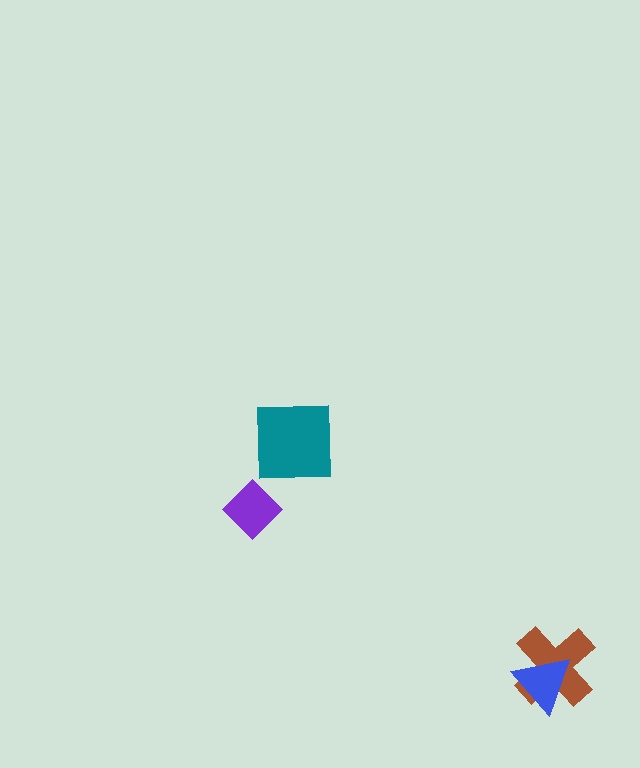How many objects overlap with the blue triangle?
1 object overlaps with the blue triangle.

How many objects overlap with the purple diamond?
0 objects overlap with the purple diamond.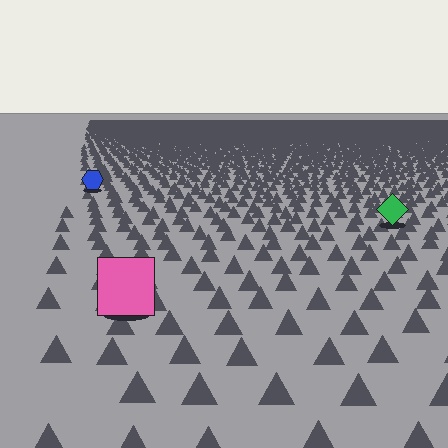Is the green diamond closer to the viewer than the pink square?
No. The pink square is closer — you can tell from the texture gradient: the ground texture is coarser near it.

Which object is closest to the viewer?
The pink square is closest. The texture marks near it are larger and more spread out.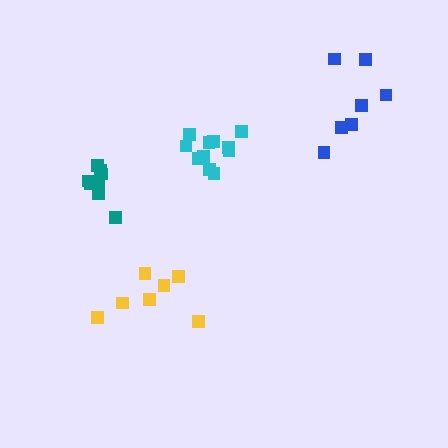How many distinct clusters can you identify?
There are 4 distinct clusters.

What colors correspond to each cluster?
The clusters are colored: cyan, yellow, teal, blue.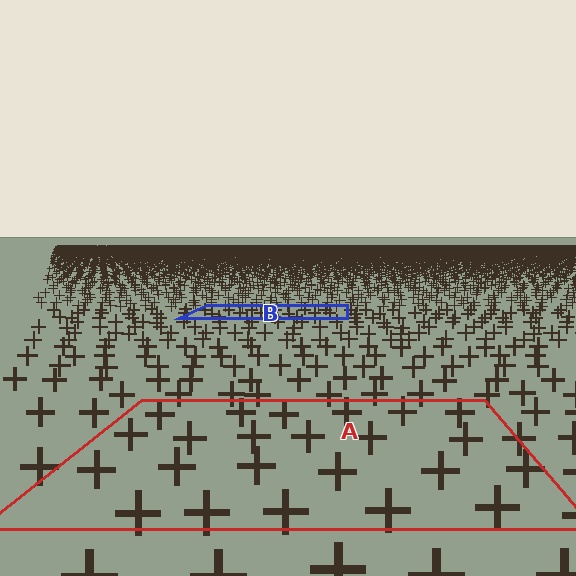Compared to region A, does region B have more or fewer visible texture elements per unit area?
Region B has more texture elements per unit area — they are packed more densely because it is farther away.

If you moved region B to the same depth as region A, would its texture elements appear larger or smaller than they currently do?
They would appear larger. At a closer depth, the same texture elements are projected at a bigger on-screen size.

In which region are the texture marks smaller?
The texture marks are smaller in region B, because it is farther away.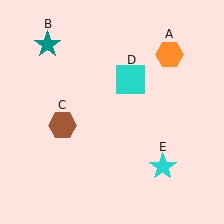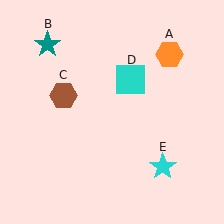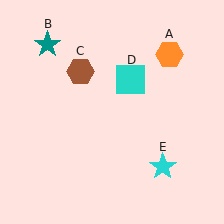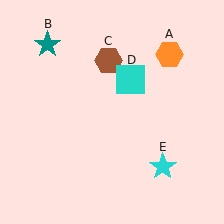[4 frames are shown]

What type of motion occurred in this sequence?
The brown hexagon (object C) rotated clockwise around the center of the scene.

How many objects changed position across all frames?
1 object changed position: brown hexagon (object C).